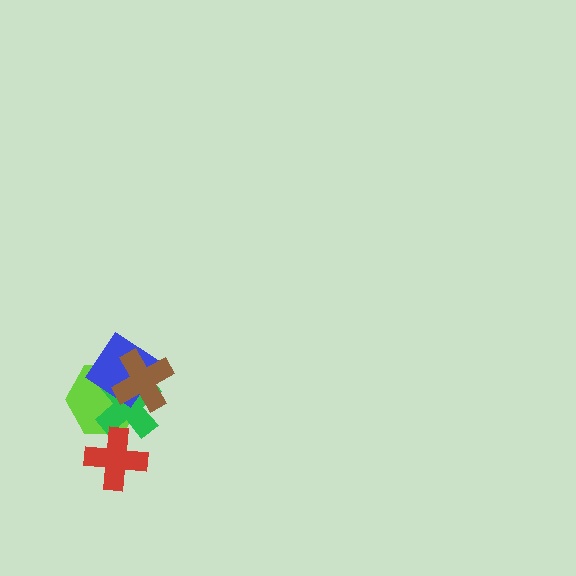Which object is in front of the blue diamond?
The brown cross is in front of the blue diamond.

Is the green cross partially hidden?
Yes, it is partially covered by another shape.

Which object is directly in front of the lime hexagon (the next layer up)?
The green cross is directly in front of the lime hexagon.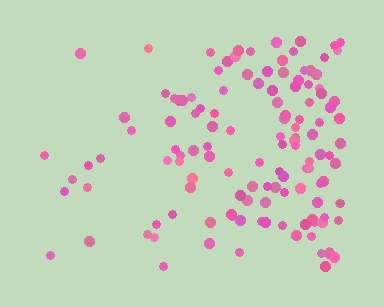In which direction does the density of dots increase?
From left to right, with the right side densest.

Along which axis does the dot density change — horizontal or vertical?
Horizontal.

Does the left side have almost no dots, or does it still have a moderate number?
Still a moderate number, just noticeably fewer than the right.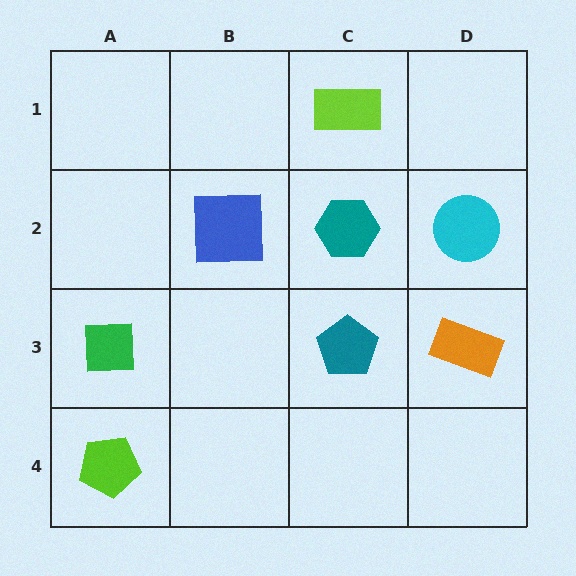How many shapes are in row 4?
1 shape.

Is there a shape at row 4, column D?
No, that cell is empty.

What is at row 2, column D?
A cyan circle.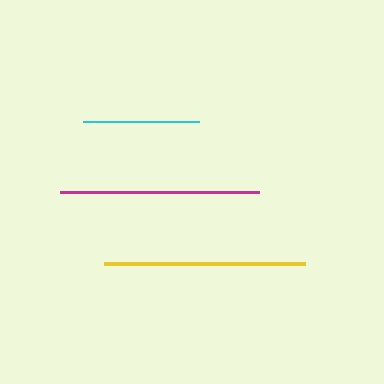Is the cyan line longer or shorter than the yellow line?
The yellow line is longer than the cyan line.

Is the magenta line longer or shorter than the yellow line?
The yellow line is longer than the magenta line.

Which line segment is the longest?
The yellow line is the longest at approximately 201 pixels.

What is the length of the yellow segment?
The yellow segment is approximately 201 pixels long.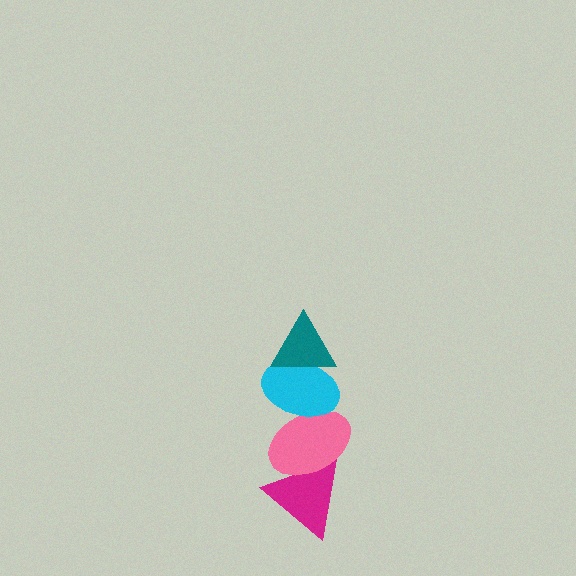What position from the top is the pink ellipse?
The pink ellipse is 3rd from the top.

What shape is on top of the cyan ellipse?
The teal triangle is on top of the cyan ellipse.